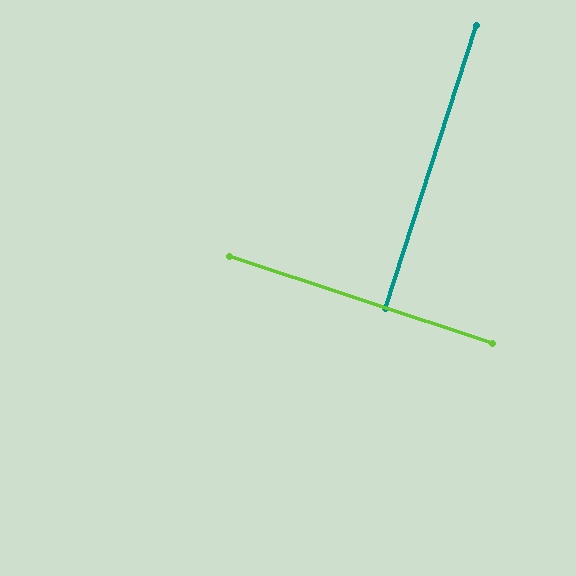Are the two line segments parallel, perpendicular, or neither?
Perpendicular — they meet at approximately 90°.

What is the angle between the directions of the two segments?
Approximately 90 degrees.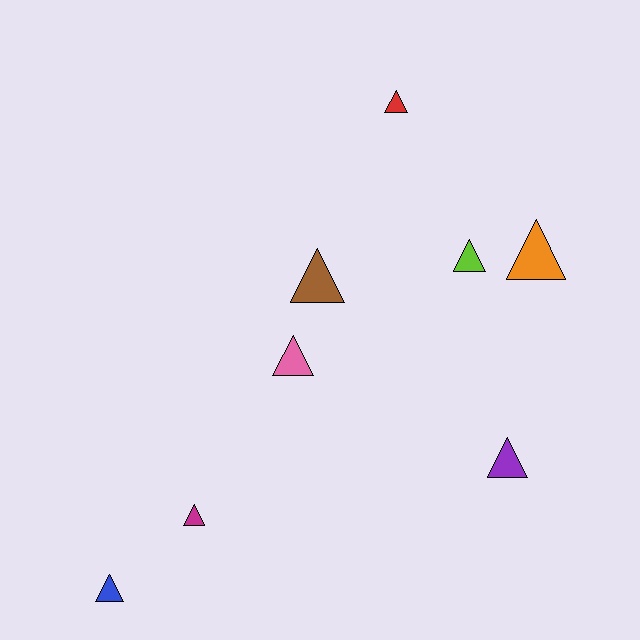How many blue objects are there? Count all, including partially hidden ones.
There is 1 blue object.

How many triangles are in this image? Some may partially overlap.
There are 8 triangles.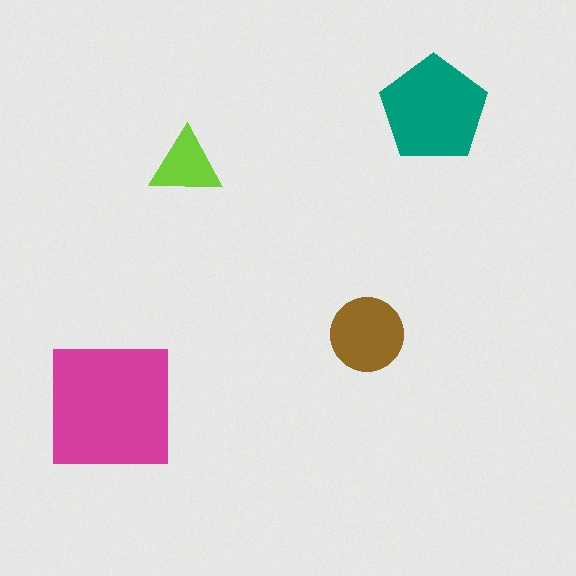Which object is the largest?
The magenta square.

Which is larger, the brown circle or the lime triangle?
The brown circle.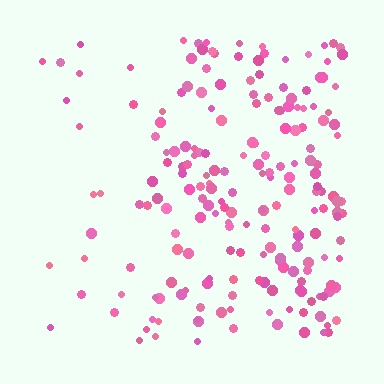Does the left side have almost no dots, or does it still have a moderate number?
Still a moderate number, just noticeably fewer than the right.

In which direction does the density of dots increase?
From left to right, with the right side densest.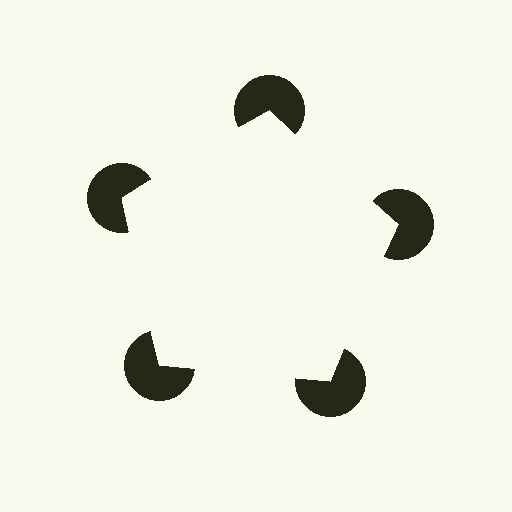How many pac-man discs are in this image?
There are 5 — one at each vertex of the illusory pentagon.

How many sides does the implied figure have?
5 sides.